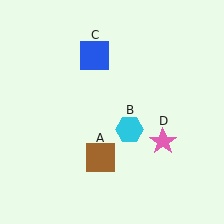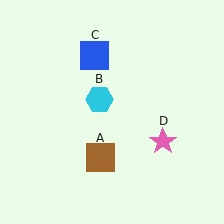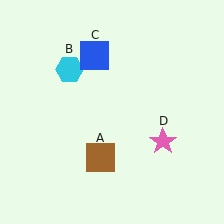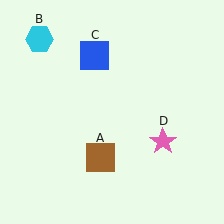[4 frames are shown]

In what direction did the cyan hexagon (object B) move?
The cyan hexagon (object B) moved up and to the left.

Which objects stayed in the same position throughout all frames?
Brown square (object A) and blue square (object C) and pink star (object D) remained stationary.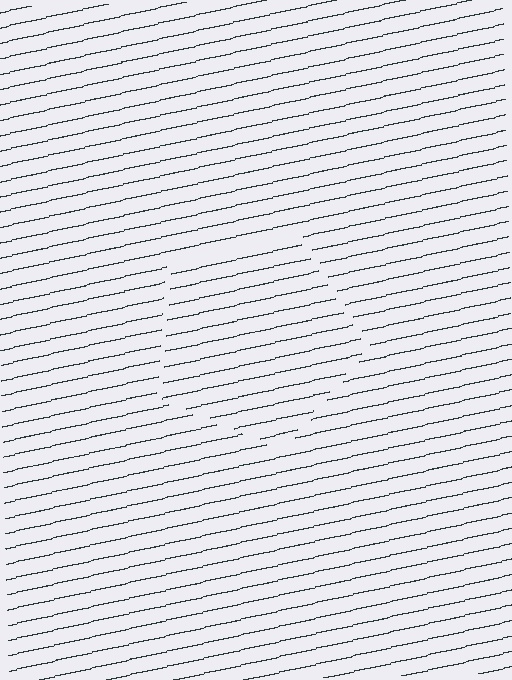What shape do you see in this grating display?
An illusory pentagon. The interior of the shape contains the same grating, shifted by half a period — the contour is defined by the phase discontinuity where line-ends from the inner and outer gratings abut.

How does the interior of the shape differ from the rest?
The interior of the shape contains the same grating, shifted by half a period — the contour is defined by the phase discontinuity where line-ends from the inner and outer gratings abut.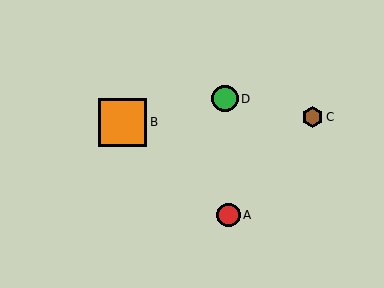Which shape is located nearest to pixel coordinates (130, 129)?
The orange square (labeled B) at (123, 122) is nearest to that location.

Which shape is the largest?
The orange square (labeled B) is the largest.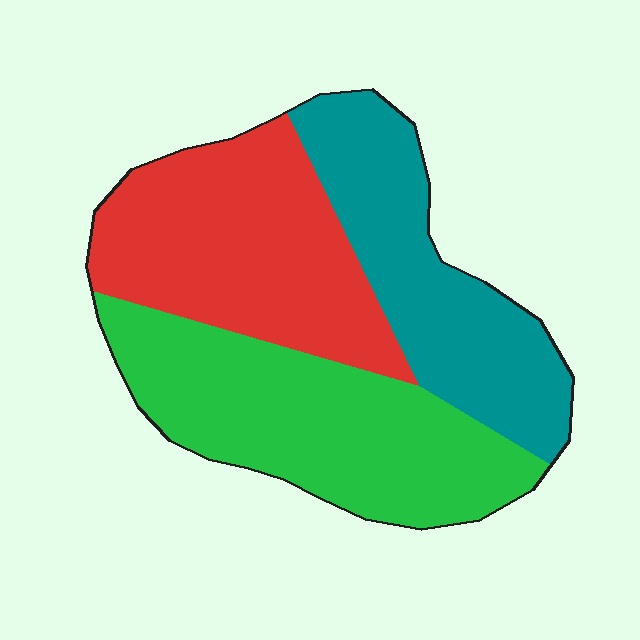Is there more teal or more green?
Green.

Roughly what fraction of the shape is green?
Green covers about 35% of the shape.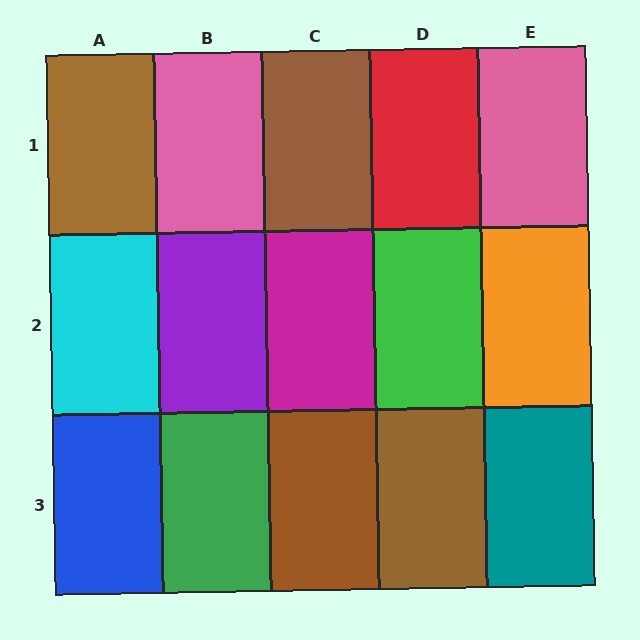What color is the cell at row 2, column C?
Magenta.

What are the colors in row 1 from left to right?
Brown, pink, brown, red, pink.